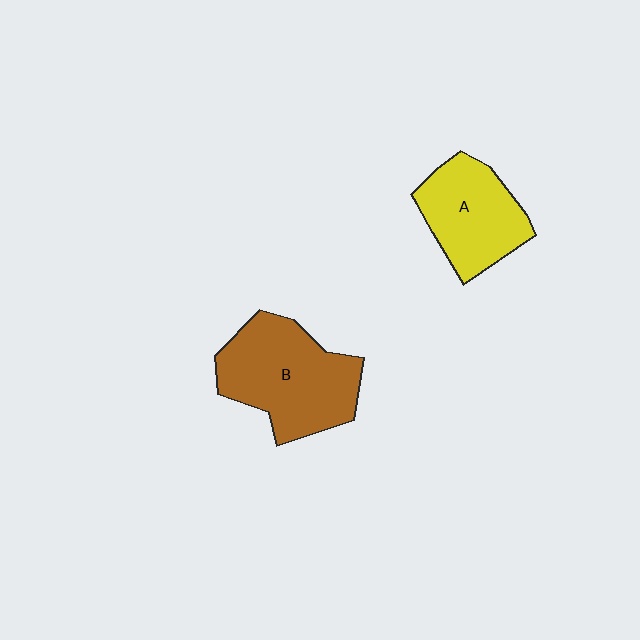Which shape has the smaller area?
Shape A (yellow).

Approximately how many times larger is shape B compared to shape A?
Approximately 1.3 times.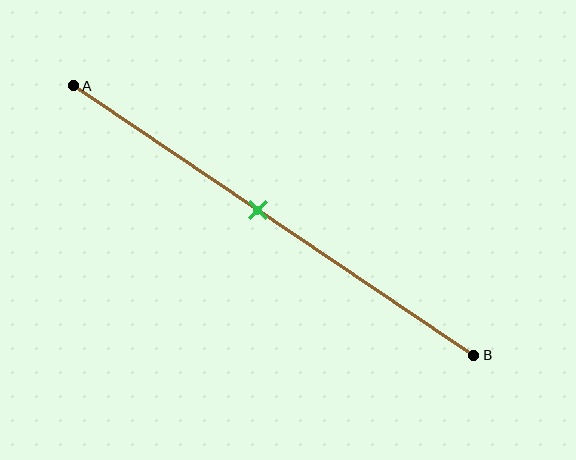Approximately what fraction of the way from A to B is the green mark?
The green mark is approximately 45% of the way from A to B.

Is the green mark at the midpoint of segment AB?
No, the mark is at about 45% from A, not at the 50% midpoint.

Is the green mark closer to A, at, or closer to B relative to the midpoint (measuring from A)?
The green mark is closer to point A than the midpoint of segment AB.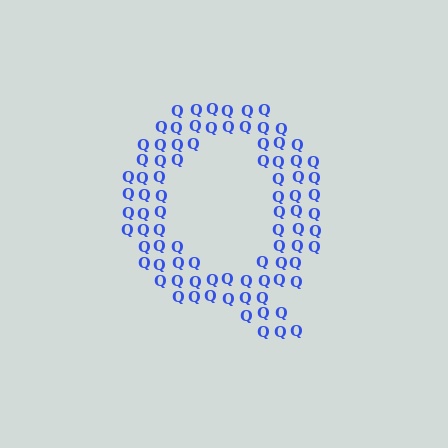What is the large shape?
The large shape is the letter Q.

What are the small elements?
The small elements are letter Q's.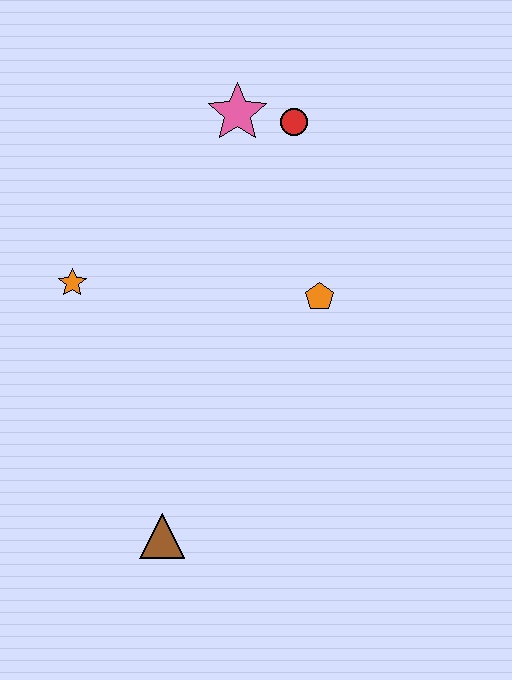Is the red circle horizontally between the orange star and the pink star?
No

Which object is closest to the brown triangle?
The orange star is closest to the brown triangle.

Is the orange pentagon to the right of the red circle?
Yes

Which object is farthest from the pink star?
The brown triangle is farthest from the pink star.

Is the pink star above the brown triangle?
Yes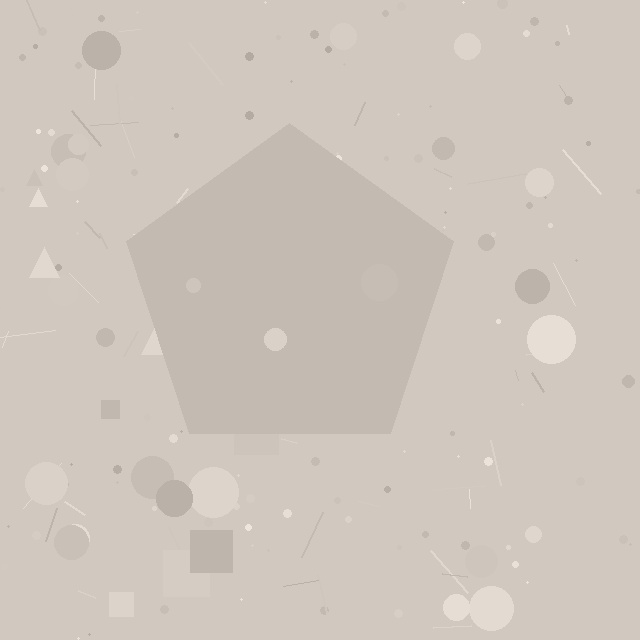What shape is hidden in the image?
A pentagon is hidden in the image.